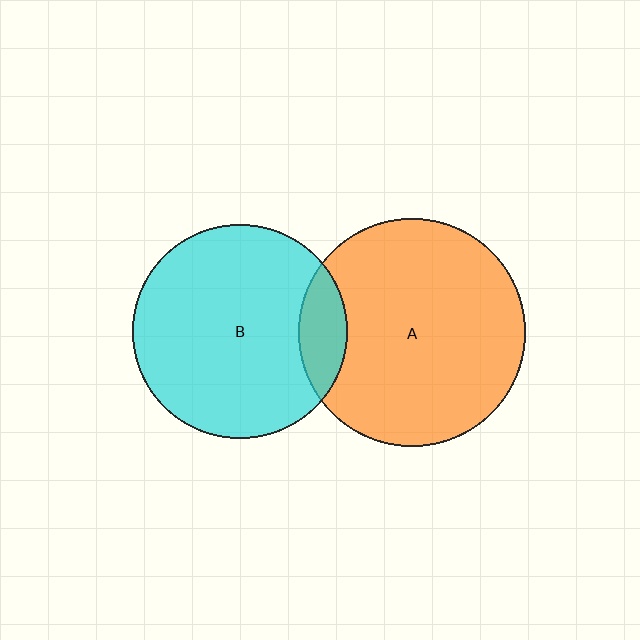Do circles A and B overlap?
Yes.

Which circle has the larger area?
Circle A (orange).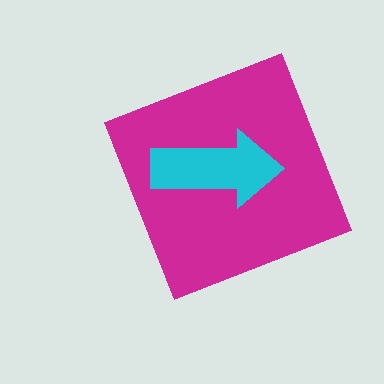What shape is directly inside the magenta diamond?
The cyan arrow.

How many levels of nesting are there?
2.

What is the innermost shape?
The cyan arrow.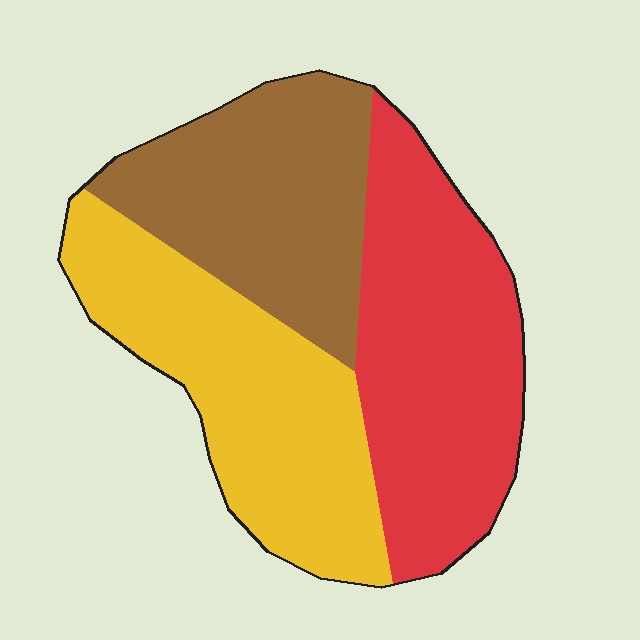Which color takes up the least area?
Brown, at roughly 30%.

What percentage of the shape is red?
Red takes up between a third and a half of the shape.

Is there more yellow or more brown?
Yellow.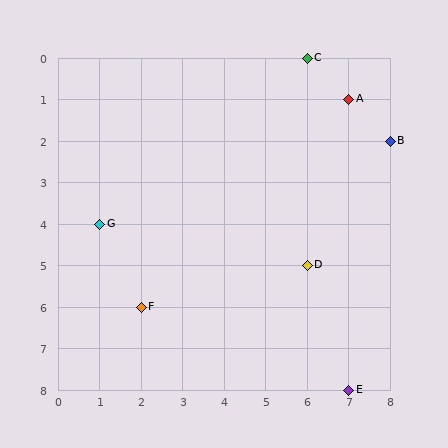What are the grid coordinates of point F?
Point F is at grid coordinates (2, 6).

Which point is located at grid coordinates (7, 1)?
Point A is at (7, 1).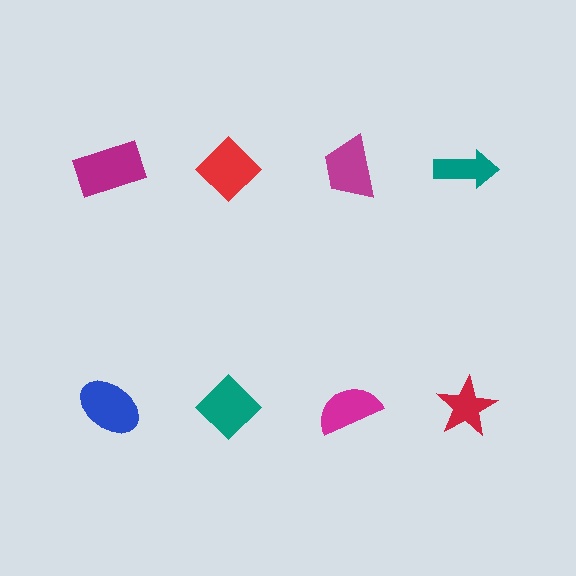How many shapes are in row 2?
4 shapes.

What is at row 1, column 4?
A teal arrow.